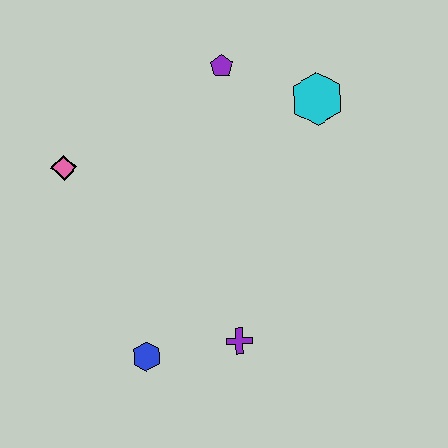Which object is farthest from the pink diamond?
The cyan hexagon is farthest from the pink diamond.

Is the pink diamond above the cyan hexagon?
No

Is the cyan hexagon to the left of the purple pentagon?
No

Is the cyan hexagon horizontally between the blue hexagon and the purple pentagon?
No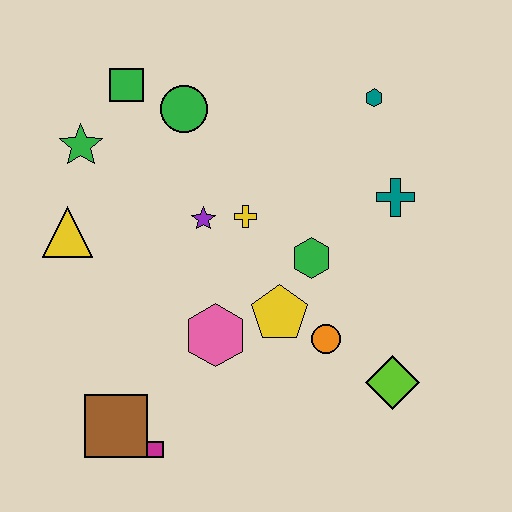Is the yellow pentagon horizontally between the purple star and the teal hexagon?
Yes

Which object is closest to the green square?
The green circle is closest to the green square.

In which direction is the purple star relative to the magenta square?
The purple star is above the magenta square.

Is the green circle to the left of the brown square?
No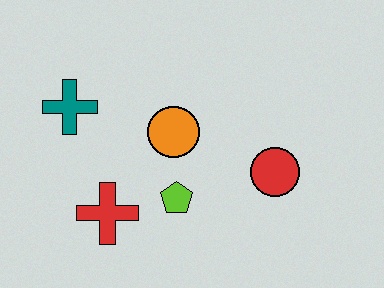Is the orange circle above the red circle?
Yes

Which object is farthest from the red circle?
The teal cross is farthest from the red circle.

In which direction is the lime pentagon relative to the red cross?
The lime pentagon is to the right of the red cross.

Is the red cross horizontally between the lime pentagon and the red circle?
No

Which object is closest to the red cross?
The lime pentagon is closest to the red cross.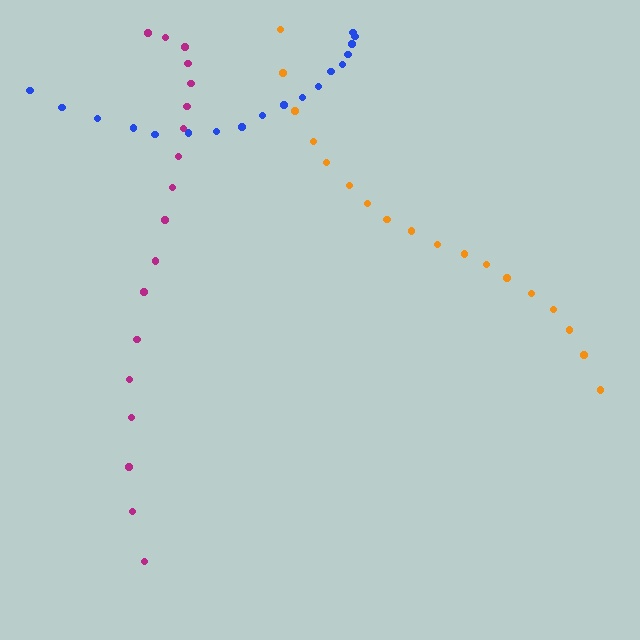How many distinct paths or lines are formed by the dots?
There are 3 distinct paths.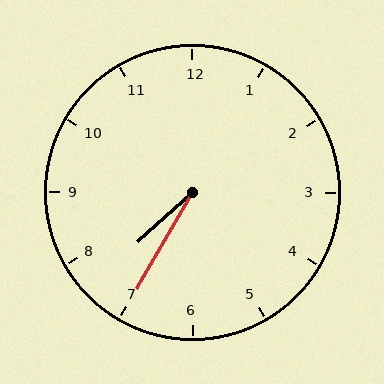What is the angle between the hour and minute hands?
Approximately 18 degrees.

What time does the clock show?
7:35.